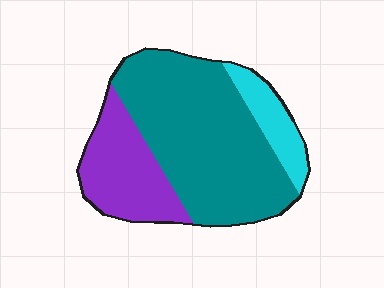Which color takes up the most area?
Teal, at roughly 60%.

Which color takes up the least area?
Cyan, at roughly 10%.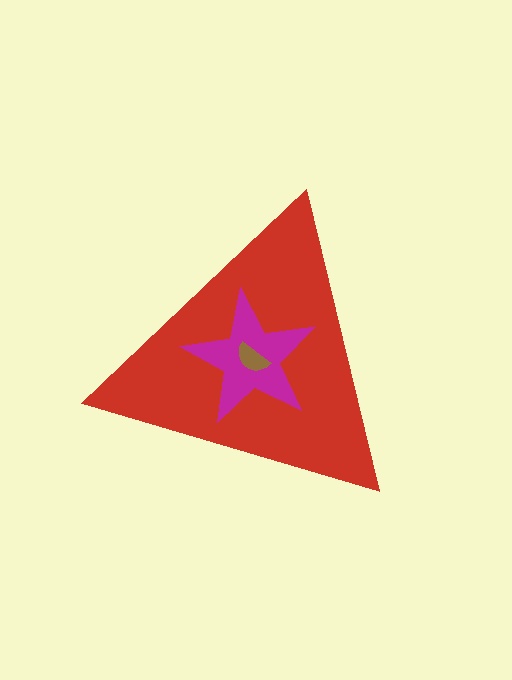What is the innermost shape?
The brown semicircle.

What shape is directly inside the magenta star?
The brown semicircle.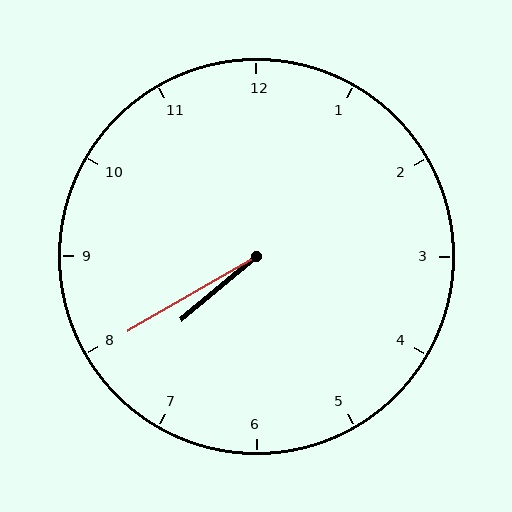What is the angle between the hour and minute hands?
Approximately 10 degrees.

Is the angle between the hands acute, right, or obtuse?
It is acute.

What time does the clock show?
7:40.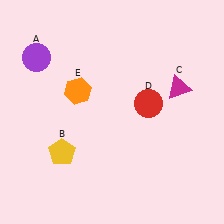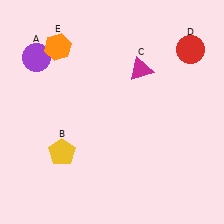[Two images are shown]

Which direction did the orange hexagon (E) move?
The orange hexagon (E) moved up.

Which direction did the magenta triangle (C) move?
The magenta triangle (C) moved left.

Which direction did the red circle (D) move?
The red circle (D) moved up.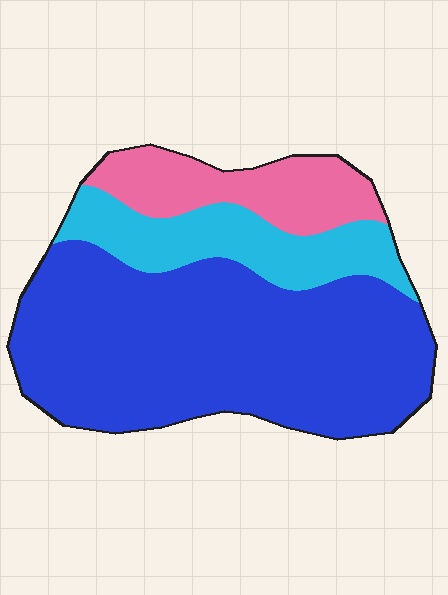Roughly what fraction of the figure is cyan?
Cyan takes up about one fifth (1/5) of the figure.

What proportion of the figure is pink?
Pink covers around 15% of the figure.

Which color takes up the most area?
Blue, at roughly 65%.